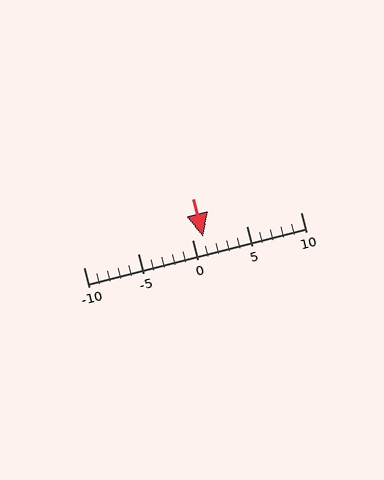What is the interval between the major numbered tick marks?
The major tick marks are spaced 5 units apart.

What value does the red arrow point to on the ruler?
The red arrow points to approximately 1.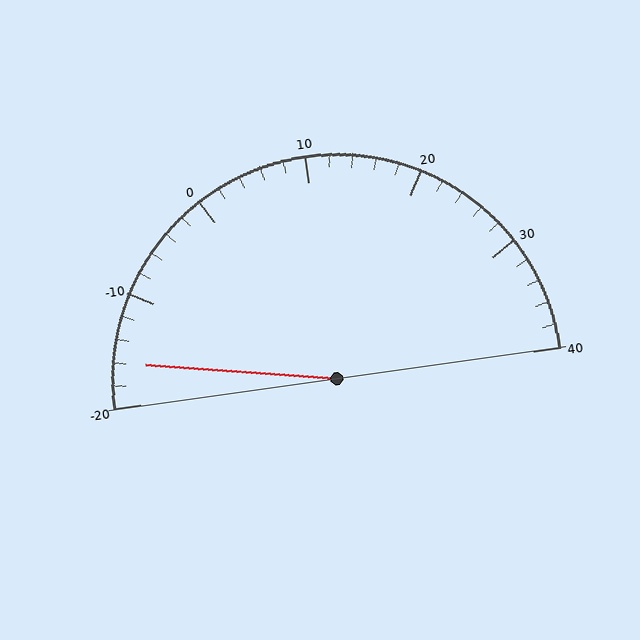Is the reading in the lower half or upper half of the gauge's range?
The reading is in the lower half of the range (-20 to 40).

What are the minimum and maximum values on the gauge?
The gauge ranges from -20 to 40.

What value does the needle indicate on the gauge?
The needle indicates approximately -16.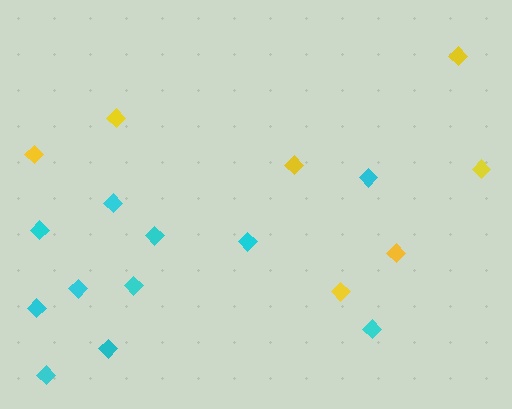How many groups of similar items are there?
There are 2 groups: one group of yellow diamonds (7) and one group of cyan diamonds (11).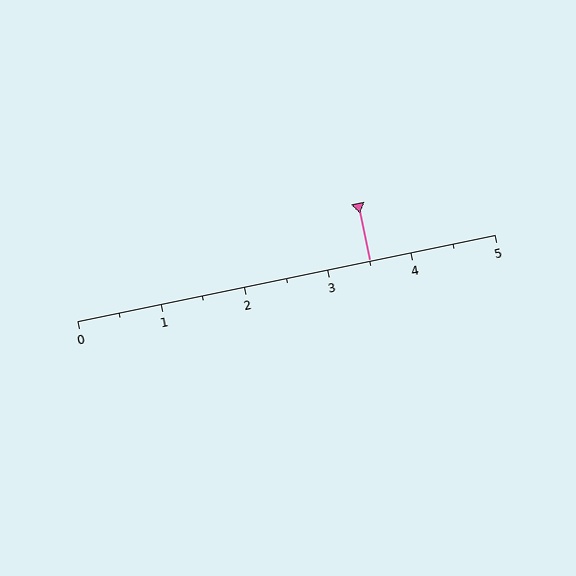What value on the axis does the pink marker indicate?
The marker indicates approximately 3.5.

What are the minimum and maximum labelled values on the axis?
The axis runs from 0 to 5.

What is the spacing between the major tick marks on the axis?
The major ticks are spaced 1 apart.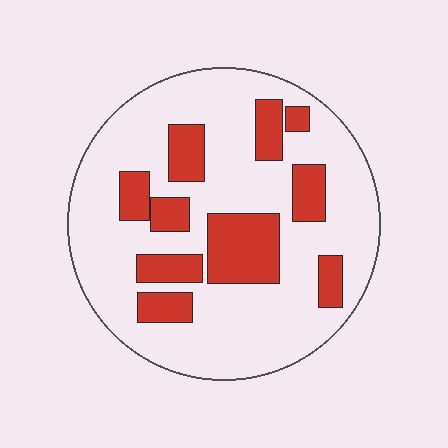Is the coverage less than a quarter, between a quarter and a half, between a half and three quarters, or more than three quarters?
Between a quarter and a half.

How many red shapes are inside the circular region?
10.